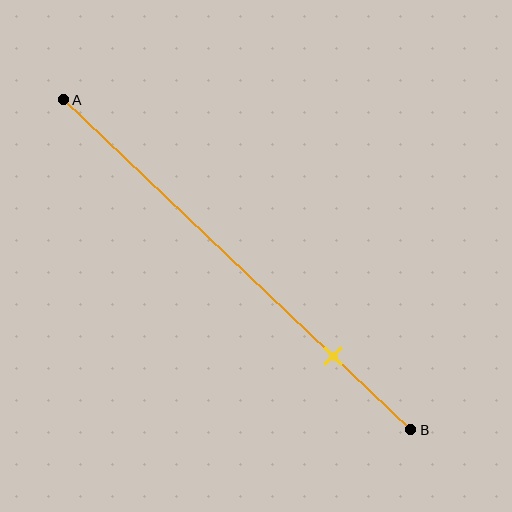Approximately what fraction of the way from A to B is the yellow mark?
The yellow mark is approximately 80% of the way from A to B.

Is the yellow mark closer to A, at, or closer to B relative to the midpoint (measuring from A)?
The yellow mark is closer to point B than the midpoint of segment AB.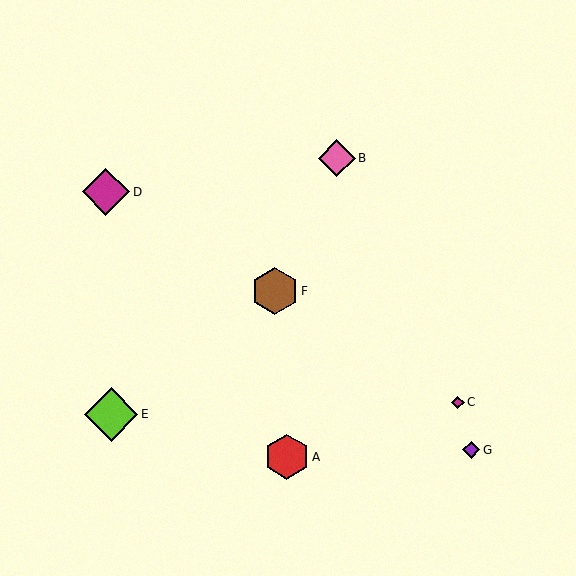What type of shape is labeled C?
Shape C is a magenta diamond.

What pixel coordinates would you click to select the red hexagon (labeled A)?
Click at (287, 457) to select the red hexagon A.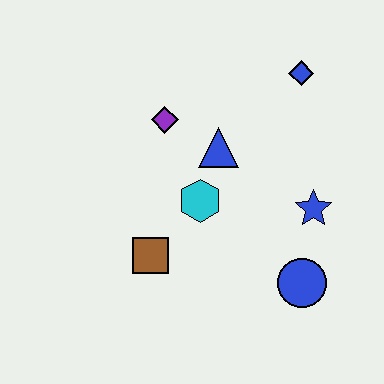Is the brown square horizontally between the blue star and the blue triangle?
No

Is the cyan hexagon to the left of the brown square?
No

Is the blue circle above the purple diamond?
No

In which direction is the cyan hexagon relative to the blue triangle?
The cyan hexagon is below the blue triangle.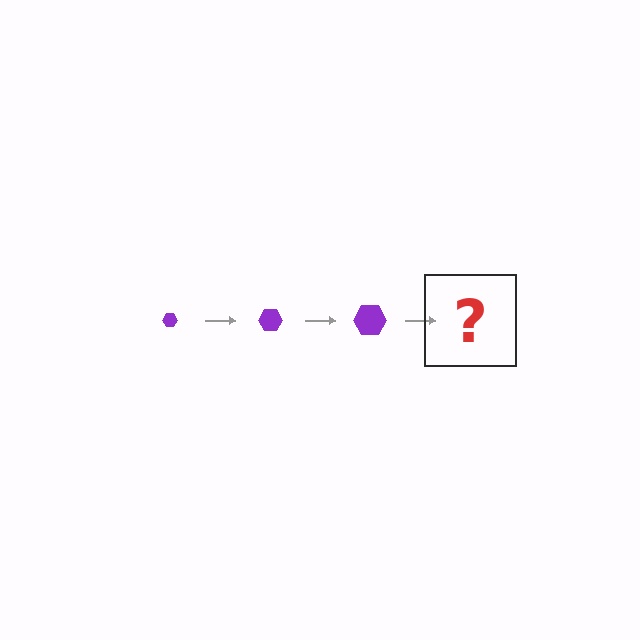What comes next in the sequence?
The next element should be a purple hexagon, larger than the previous one.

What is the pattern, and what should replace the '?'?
The pattern is that the hexagon gets progressively larger each step. The '?' should be a purple hexagon, larger than the previous one.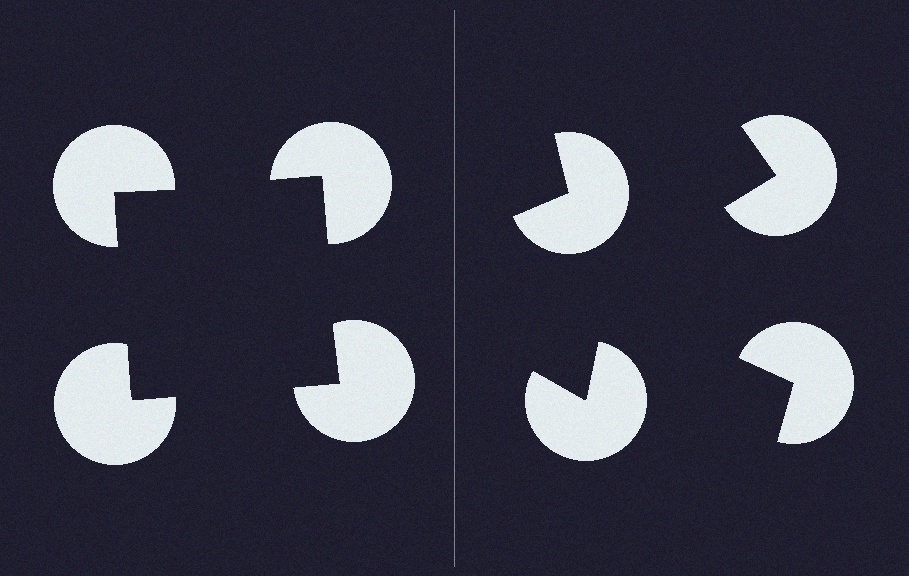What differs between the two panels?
The pac-man discs are positioned identically on both sides; only the wedge orientations differ. On the left they align to a square; on the right they are misaligned.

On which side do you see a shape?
An illusory square appears on the left side. On the right side the wedge cuts are rotated, so no coherent shape forms.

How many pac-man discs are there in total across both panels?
8 — 4 on each side.